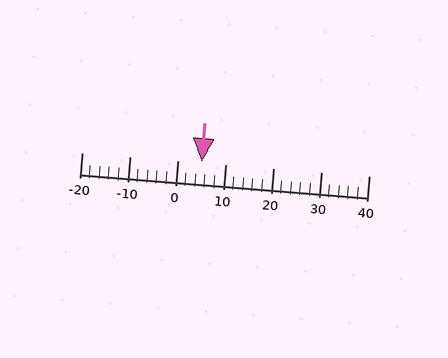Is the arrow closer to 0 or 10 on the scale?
The arrow is closer to 10.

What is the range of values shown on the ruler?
The ruler shows values from -20 to 40.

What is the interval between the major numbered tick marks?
The major tick marks are spaced 10 units apart.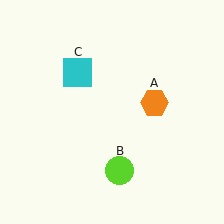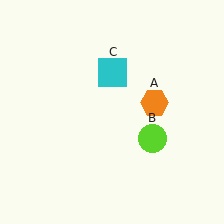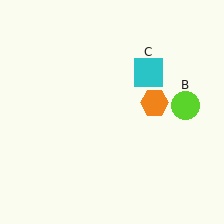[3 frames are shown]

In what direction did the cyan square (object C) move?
The cyan square (object C) moved right.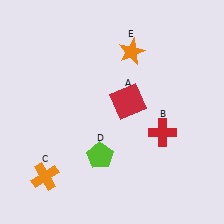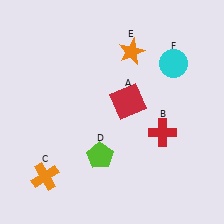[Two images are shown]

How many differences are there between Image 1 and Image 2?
There is 1 difference between the two images.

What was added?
A cyan circle (F) was added in Image 2.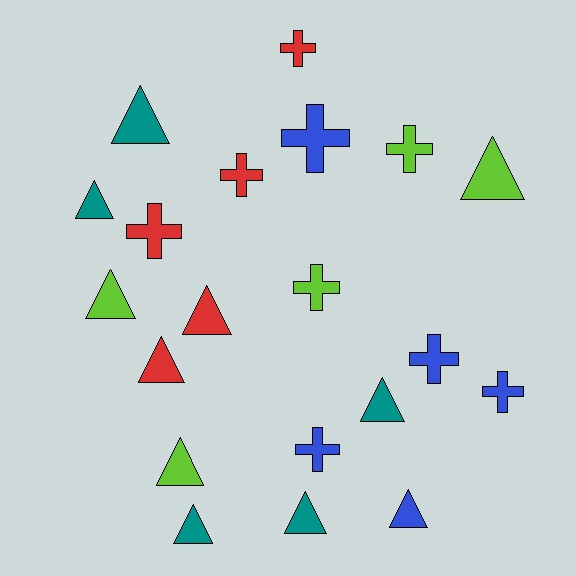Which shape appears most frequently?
Triangle, with 11 objects.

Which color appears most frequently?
Teal, with 5 objects.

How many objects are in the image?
There are 20 objects.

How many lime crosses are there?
There are 2 lime crosses.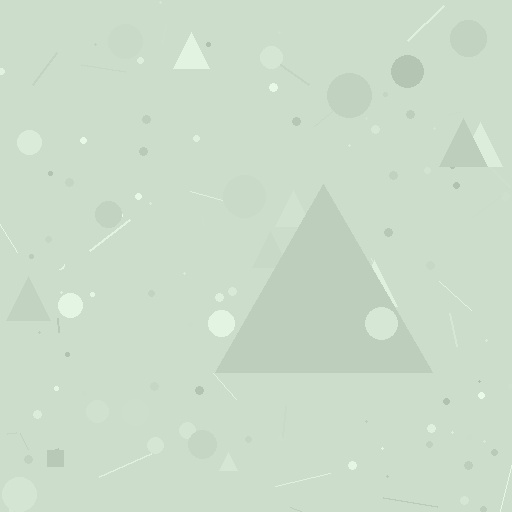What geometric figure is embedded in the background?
A triangle is embedded in the background.